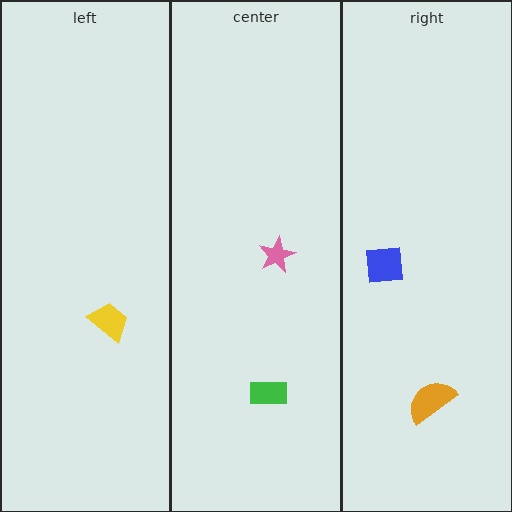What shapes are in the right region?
The orange semicircle, the blue square.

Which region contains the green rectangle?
The center region.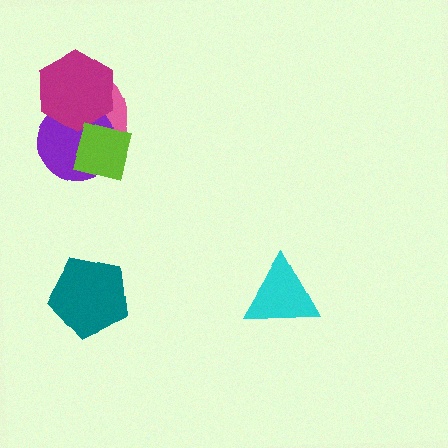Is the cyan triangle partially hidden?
No, no other shape covers it.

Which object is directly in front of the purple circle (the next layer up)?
The magenta hexagon is directly in front of the purple circle.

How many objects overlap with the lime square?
3 objects overlap with the lime square.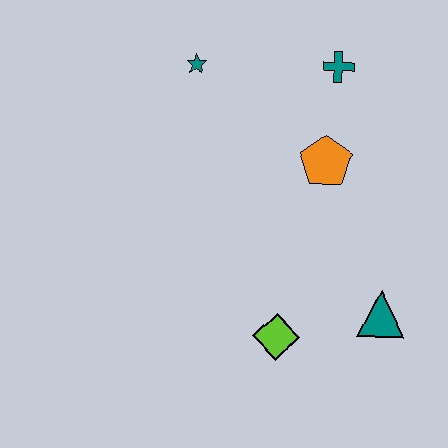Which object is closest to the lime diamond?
The teal triangle is closest to the lime diamond.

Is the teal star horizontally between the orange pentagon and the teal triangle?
No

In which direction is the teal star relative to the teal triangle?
The teal star is above the teal triangle.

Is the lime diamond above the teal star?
No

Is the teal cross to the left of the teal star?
No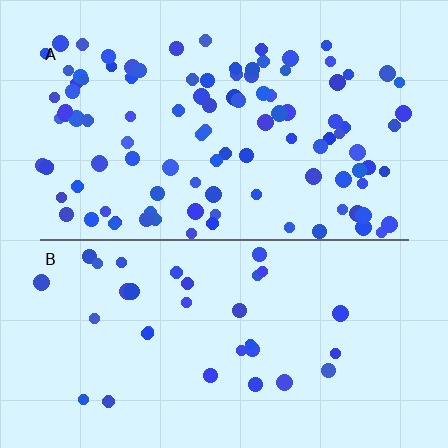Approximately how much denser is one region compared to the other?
Approximately 3.1× — region A over region B.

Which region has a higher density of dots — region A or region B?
A (the top).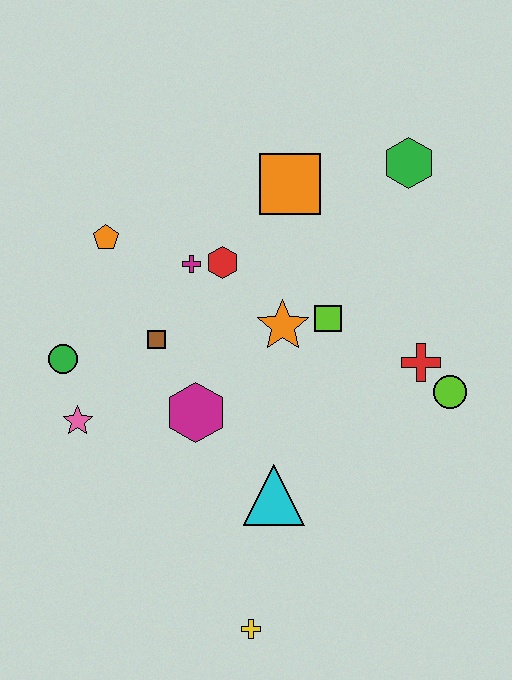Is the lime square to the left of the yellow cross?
No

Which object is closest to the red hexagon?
The magenta cross is closest to the red hexagon.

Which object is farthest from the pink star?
The green hexagon is farthest from the pink star.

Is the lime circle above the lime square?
No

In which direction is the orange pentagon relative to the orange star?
The orange pentagon is to the left of the orange star.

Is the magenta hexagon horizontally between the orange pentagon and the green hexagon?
Yes